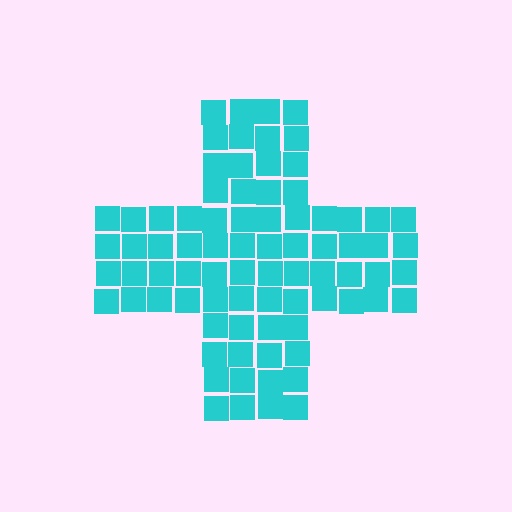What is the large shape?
The large shape is a cross.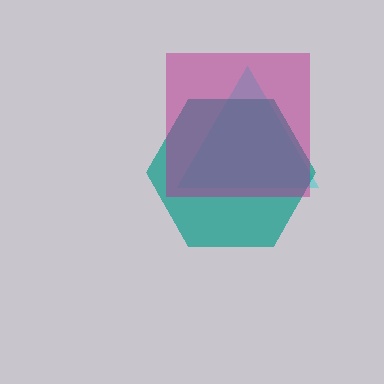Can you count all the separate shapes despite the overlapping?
Yes, there are 3 separate shapes.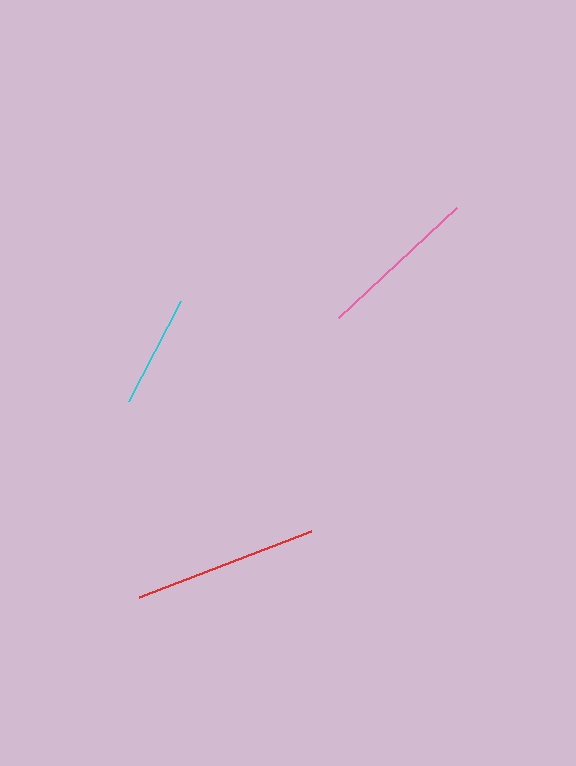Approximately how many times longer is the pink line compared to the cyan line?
The pink line is approximately 1.4 times the length of the cyan line.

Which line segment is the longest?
The red line is the longest at approximately 184 pixels.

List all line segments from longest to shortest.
From longest to shortest: red, pink, cyan.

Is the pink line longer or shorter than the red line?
The red line is longer than the pink line.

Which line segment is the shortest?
The cyan line is the shortest at approximately 112 pixels.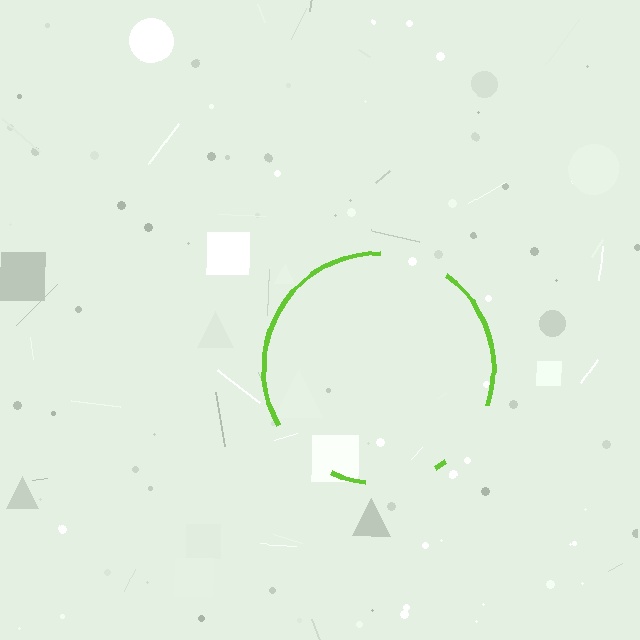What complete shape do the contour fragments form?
The contour fragments form a circle.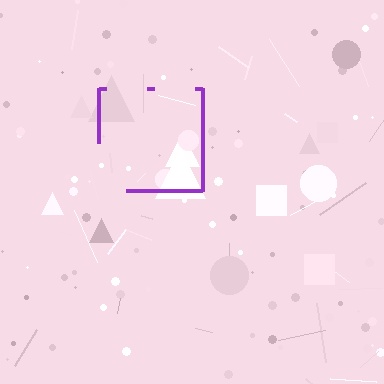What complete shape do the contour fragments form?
The contour fragments form a square.